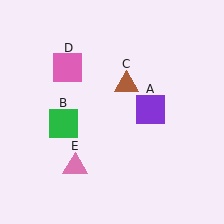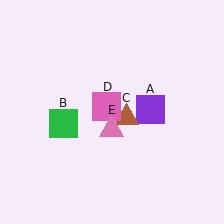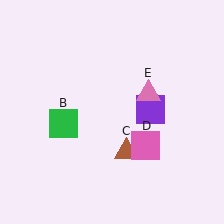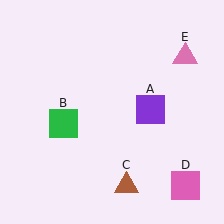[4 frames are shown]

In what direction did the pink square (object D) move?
The pink square (object D) moved down and to the right.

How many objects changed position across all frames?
3 objects changed position: brown triangle (object C), pink square (object D), pink triangle (object E).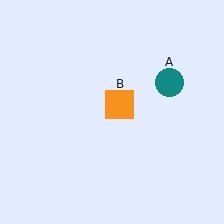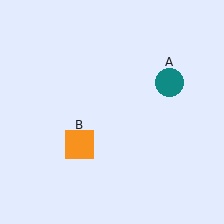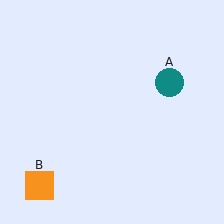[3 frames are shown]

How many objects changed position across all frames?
1 object changed position: orange square (object B).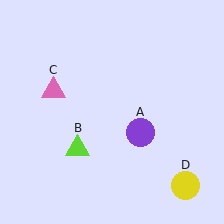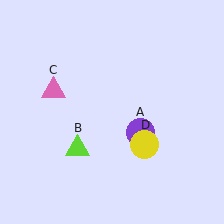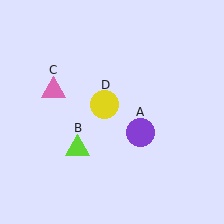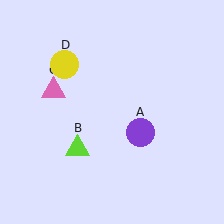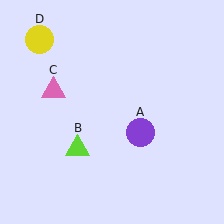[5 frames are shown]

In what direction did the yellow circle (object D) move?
The yellow circle (object D) moved up and to the left.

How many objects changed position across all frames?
1 object changed position: yellow circle (object D).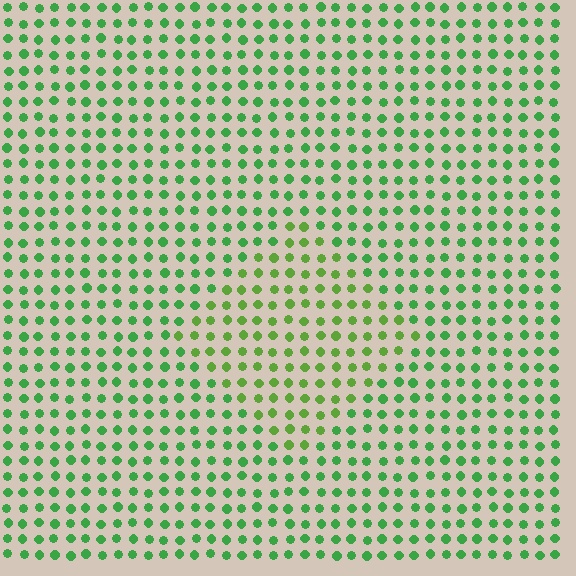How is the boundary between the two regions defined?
The boundary is defined purely by a slight shift in hue (about 27 degrees). Spacing, size, and orientation are identical on both sides.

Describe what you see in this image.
The image is filled with small green elements in a uniform arrangement. A diamond-shaped region is visible where the elements are tinted to a slightly different hue, forming a subtle color boundary.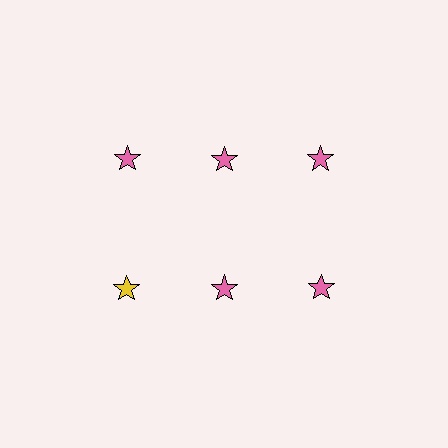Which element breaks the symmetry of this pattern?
The yellow star in the second row, leftmost column breaks the symmetry. All other shapes are pink stars.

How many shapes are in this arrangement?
There are 6 shapes arranged in a grid pattern.